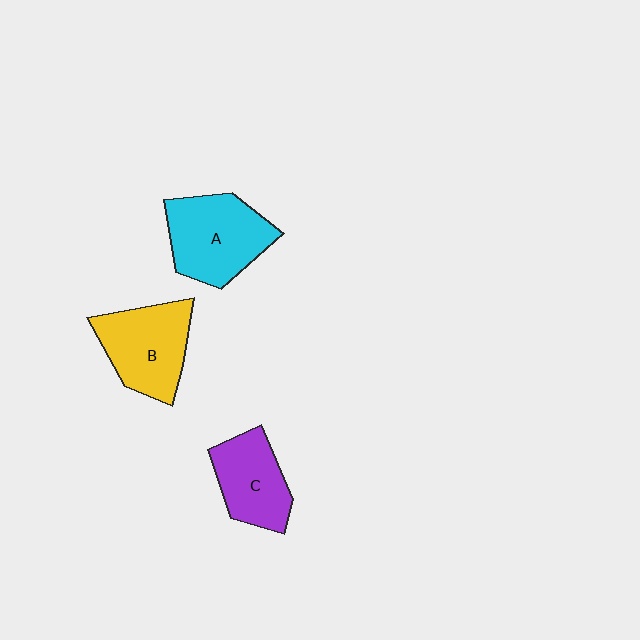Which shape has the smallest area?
Shape C (purple).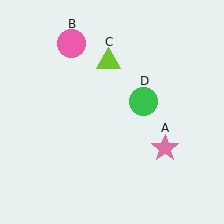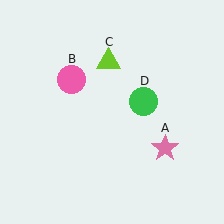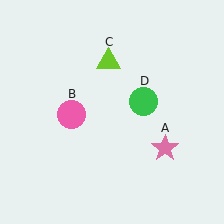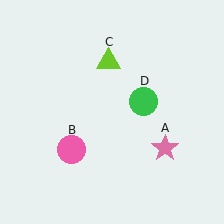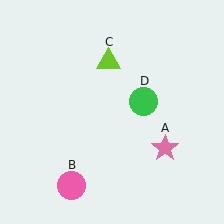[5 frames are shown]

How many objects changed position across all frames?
1 object changed position: pink circle (object B).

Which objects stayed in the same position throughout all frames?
Pink star (object A) and lime triangle (object C) and green circle (object D) remained stationary.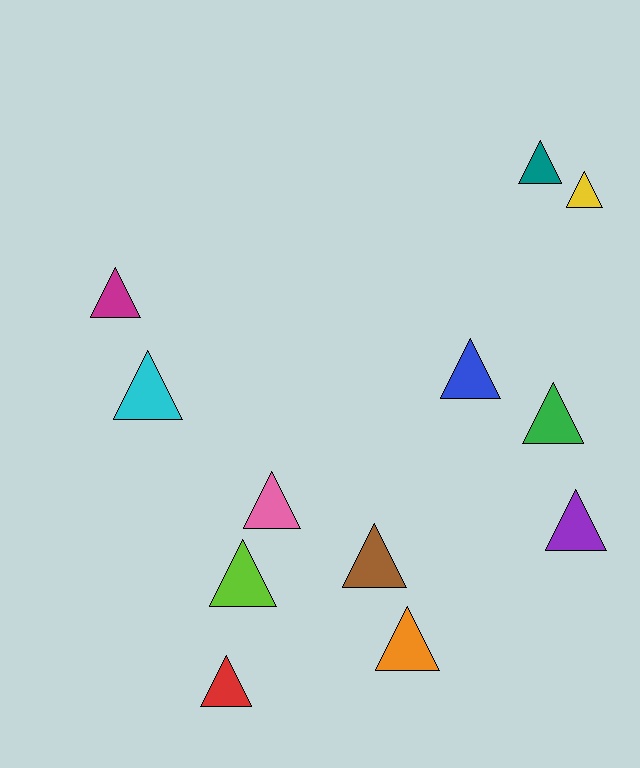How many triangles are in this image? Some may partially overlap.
There are 12 triangles.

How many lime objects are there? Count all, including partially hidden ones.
There is 1 lime object.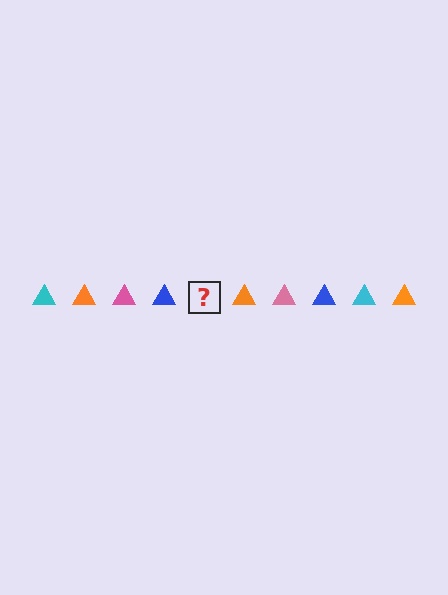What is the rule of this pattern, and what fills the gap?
The rule is that the pattern cycles through cyan, orange, pink, blue triangles. The gap should be filled with a cyan triangle.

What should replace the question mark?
The question mark should be replaced with a cyan triangle.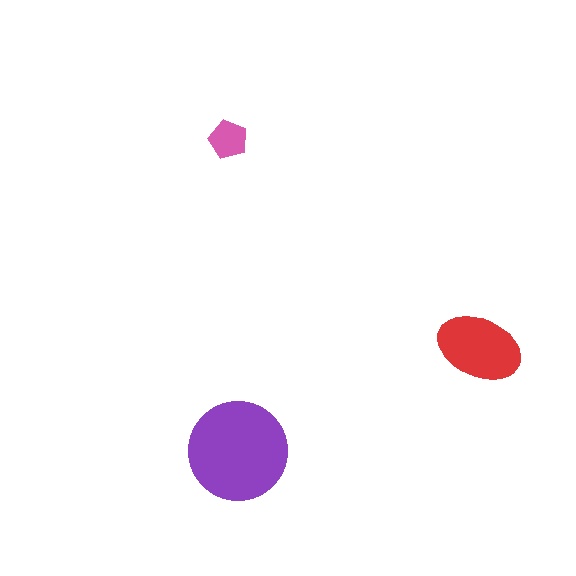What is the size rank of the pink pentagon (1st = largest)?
3rd.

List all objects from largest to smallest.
The purple circle, the red ellipse, the pink pentagon.